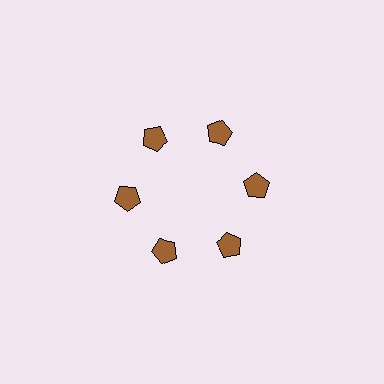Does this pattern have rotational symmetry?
Yes, this pattern has 6-fold rotational symmetry. It looks the same after rotating 60 degrees around the center.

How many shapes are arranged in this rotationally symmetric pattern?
There are 6 shapes, arranged in 6 groups of 1.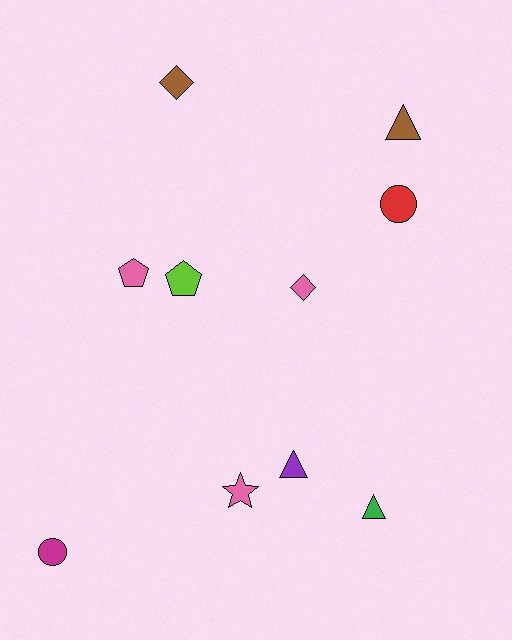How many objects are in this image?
There are 10 objects.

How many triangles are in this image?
There are 3 triangles.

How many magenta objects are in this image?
There is 1 magenta object.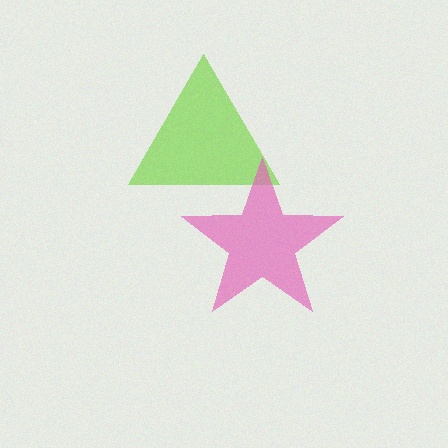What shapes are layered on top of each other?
The layered shapes are: a lime triangle, a pink star.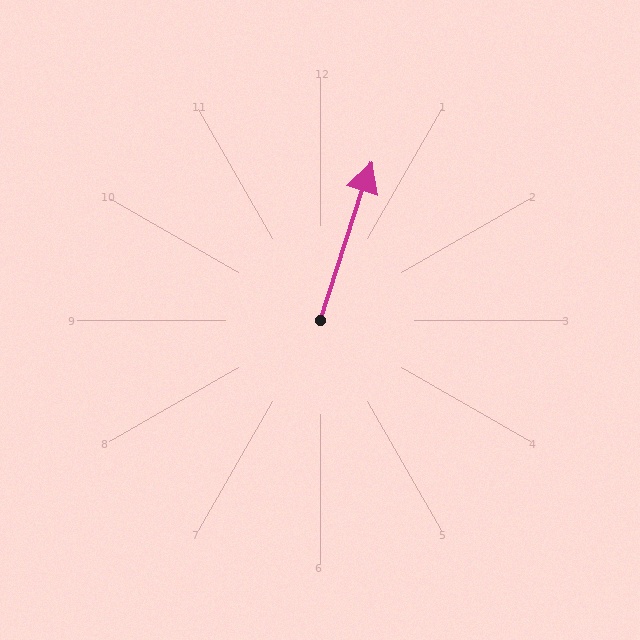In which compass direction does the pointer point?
North.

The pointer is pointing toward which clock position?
Roughly 1 o'clock.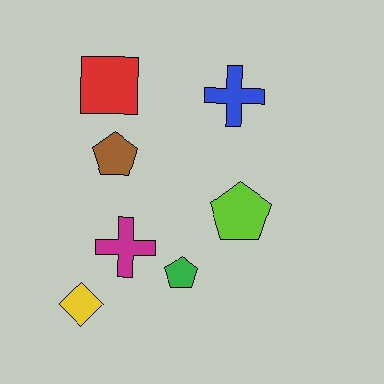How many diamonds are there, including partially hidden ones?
There is 1 diamond.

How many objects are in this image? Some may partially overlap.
There are 7 objects.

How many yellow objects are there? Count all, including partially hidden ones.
There is 1 yellow object.